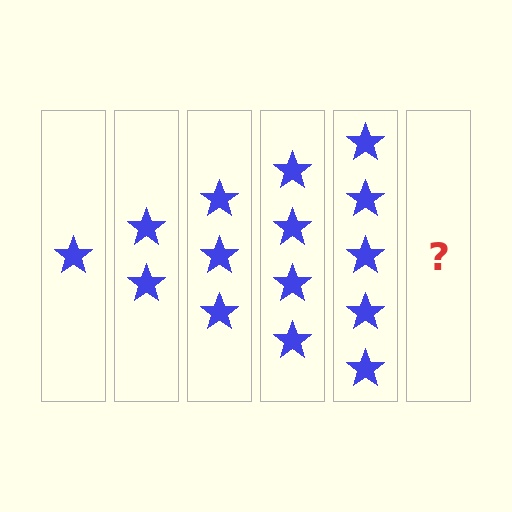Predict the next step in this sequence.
The next step is 6 stars.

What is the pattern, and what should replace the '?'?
The pattern is that each step adds one more star. The '?' should be 6 stars.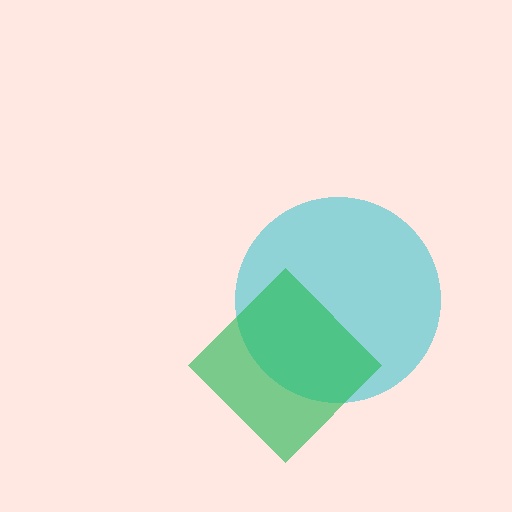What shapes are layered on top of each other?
The layered shapes are: a cyan circle, a green diamond.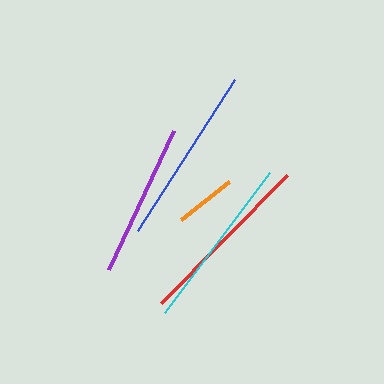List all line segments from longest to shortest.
From longest to shortest: red, blue, cyan, purple, orange.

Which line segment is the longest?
The red line is the longest at approximately 180 pixels.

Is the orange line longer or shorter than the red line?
The red line is longer than the orange line.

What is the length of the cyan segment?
The cyan segment is approximately 175 pixels long.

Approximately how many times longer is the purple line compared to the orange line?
The purple line is approximately 2.5 times the length of the orange line.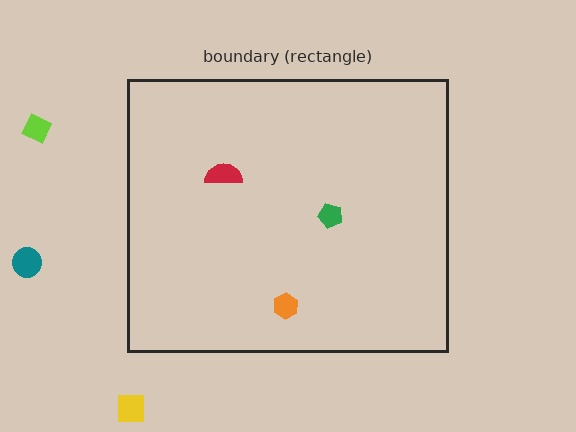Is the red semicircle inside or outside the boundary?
Inside.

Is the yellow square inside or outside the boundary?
Outside.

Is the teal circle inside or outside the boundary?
Outside.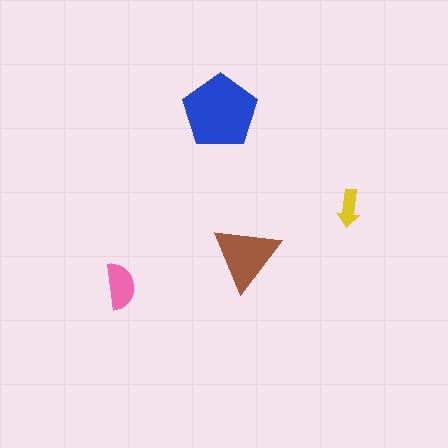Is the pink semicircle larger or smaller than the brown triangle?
Smaller.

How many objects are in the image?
There are 4 objects in the image.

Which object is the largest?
The blue pentagon.